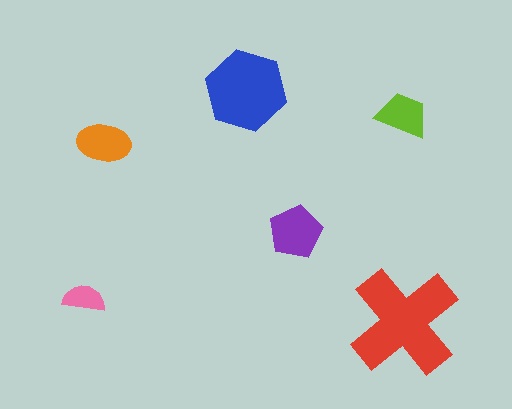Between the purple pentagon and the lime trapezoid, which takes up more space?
The purple pentagon.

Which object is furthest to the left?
The pink semicircle is leftmost.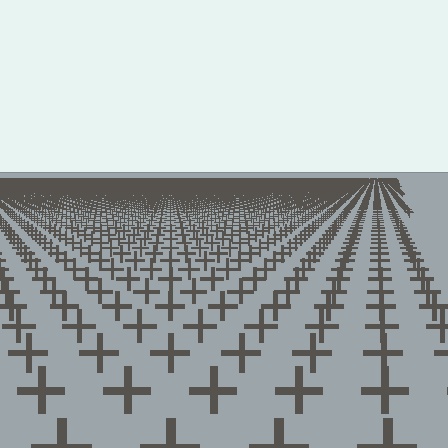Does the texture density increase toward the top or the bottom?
Density increases toward the top.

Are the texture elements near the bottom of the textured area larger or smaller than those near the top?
Larger. Near the bottom, elements are closer to the viewer and appear at a bigger on-screen size.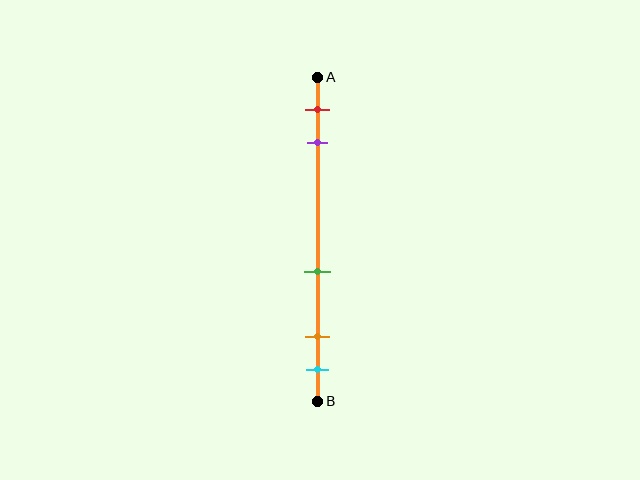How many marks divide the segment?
There are 5 marks dividing the segment.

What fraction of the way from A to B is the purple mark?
The purple mark is approximately 20% (0.2) of the way from A to B.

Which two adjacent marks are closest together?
The orange and cyan marks are the closest adjacent pair.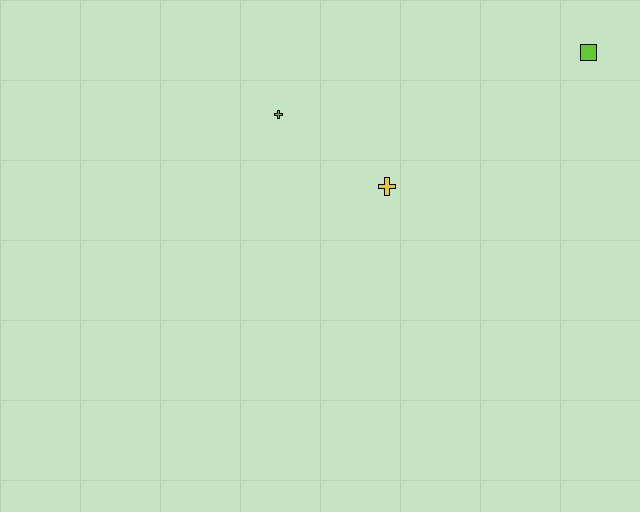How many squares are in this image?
There is 1 square.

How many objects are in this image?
There are 3 objects.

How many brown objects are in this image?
There are no brown objects.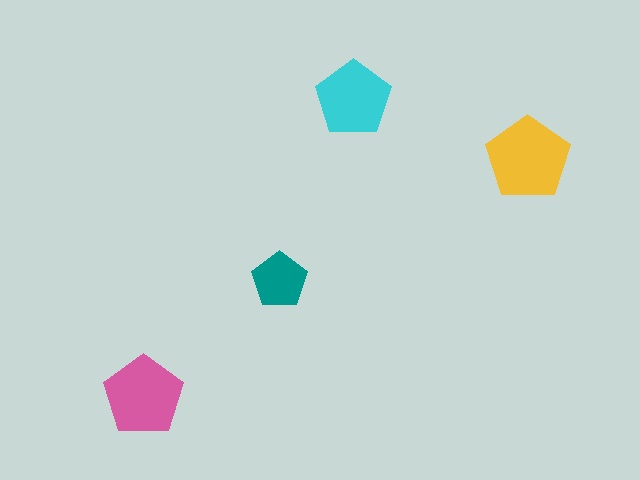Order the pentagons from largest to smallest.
the yellow one, the pink one, the cyan one, the teal one.